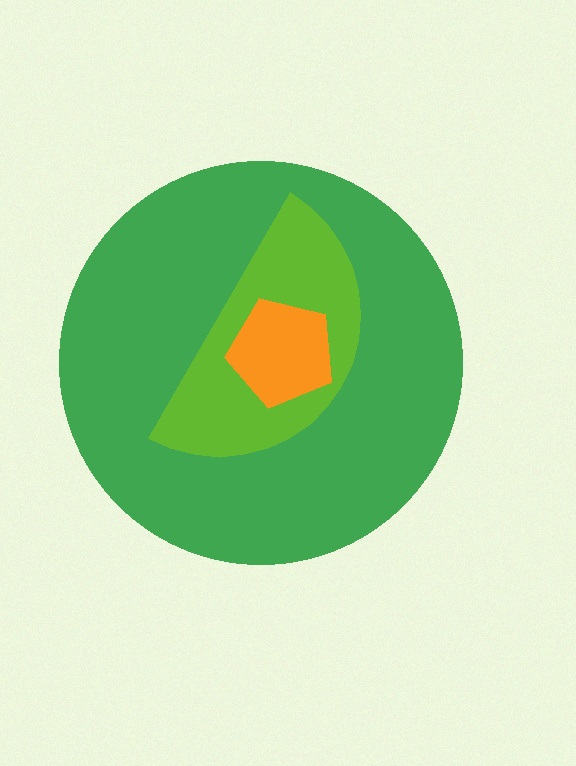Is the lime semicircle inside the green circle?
Yes.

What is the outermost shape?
The green circle.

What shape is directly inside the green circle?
The lime semicircle.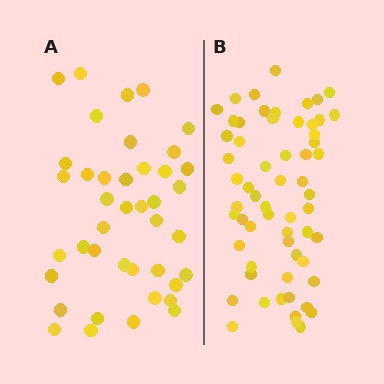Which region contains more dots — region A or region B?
Region B (the right region) has more dots.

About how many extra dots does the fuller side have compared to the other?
Region B has approximately 20 more dots than region A.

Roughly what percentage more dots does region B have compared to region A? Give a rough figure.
About 45% more.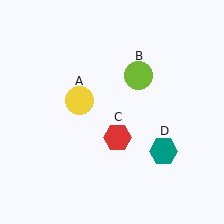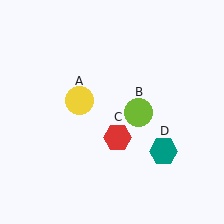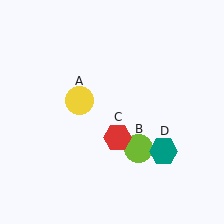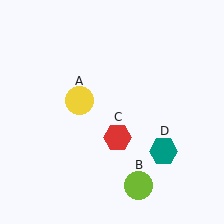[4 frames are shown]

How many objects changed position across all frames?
1 object changed position: lime circle (object B).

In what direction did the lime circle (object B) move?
The lime circle (object B) moved down.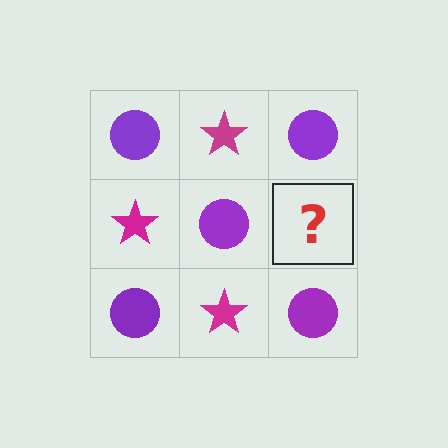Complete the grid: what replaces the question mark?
The question mark should be replaced with a magenta star.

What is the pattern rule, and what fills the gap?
The rule is that it alternates purple circle and magenta star in a checkerboard pattern. The gap should be filled with a magenta star.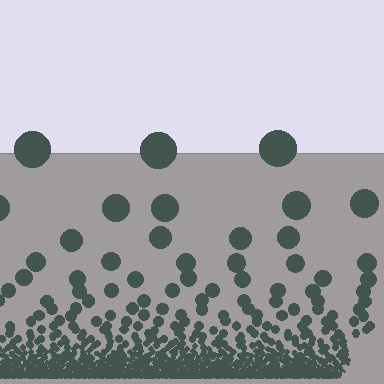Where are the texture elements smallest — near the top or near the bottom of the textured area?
Near the bottom.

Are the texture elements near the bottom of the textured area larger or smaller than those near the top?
Smaller. The gradient is inverted — elements near the bottom are smaller and denser.